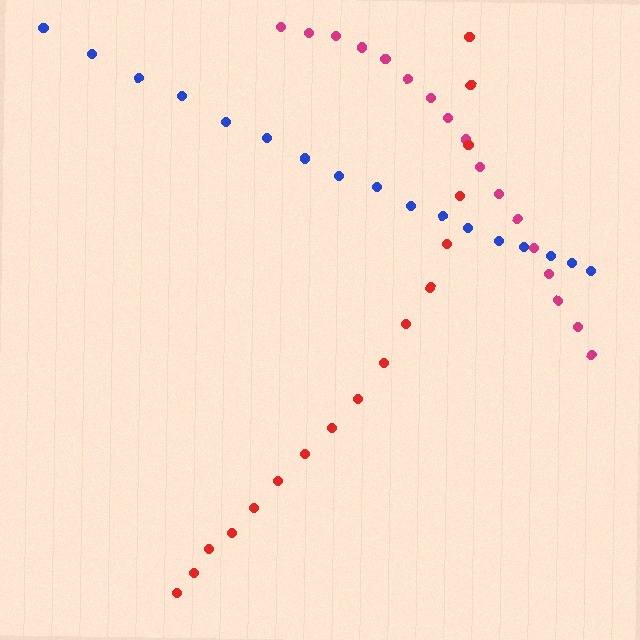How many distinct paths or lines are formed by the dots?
There are 3 distinct paths.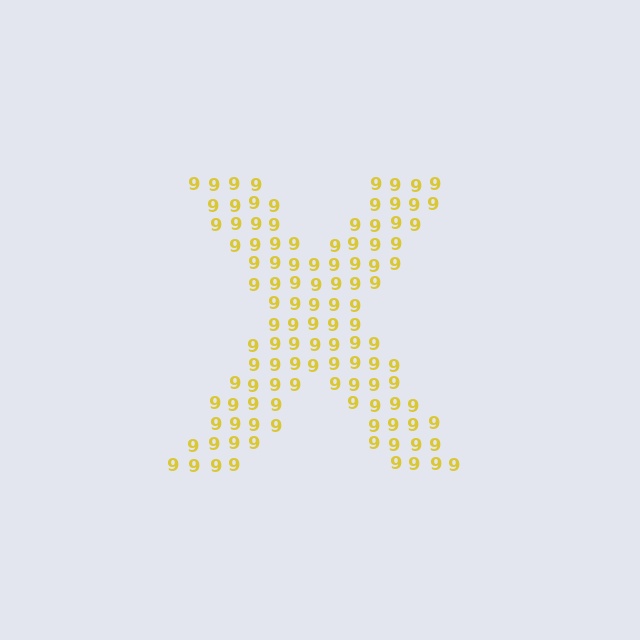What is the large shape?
The large shape is the letter X.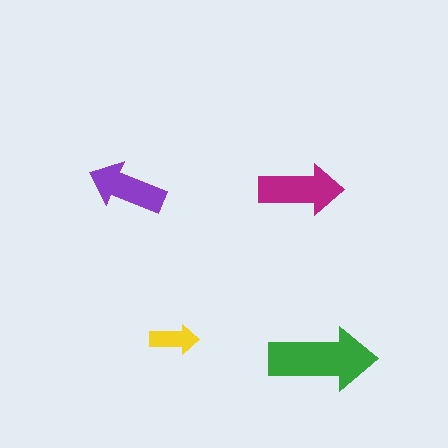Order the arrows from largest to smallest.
the green one, the magenta one, the purple one, the yellow one.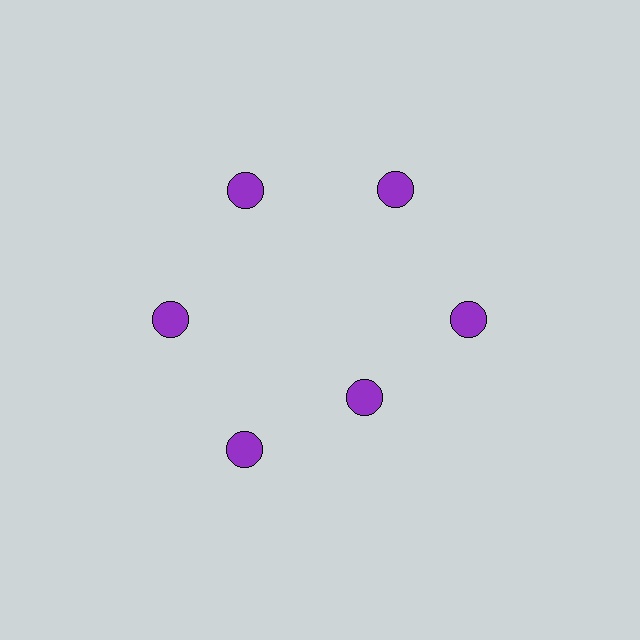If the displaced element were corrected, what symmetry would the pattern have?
It would have 6-fold rotational symmetry — the pattern would map onto itself every 60 degrees.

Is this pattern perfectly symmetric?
No. The 6 purple circles are arranged in a ring, but one element near the 5 o'clock position is pulled inward toward the center, breaking the 6-fold rotational symmetry.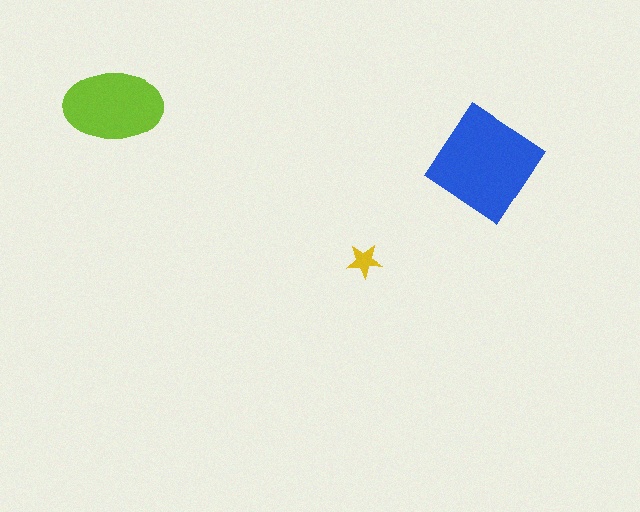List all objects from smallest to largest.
The yellow star, the lime ellipse, the blue diamond.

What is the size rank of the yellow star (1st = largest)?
3rd.